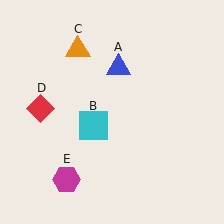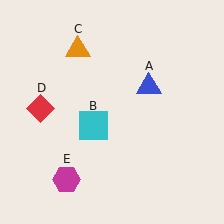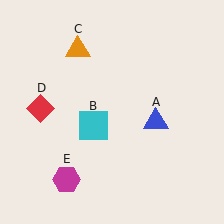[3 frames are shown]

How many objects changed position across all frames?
1 object changed position: blue triangle (object A).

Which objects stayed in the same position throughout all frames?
Cyan square (object B) and orange triangle (object C) and red diamond (object D) and magenta hexagon (object E) remained stationary.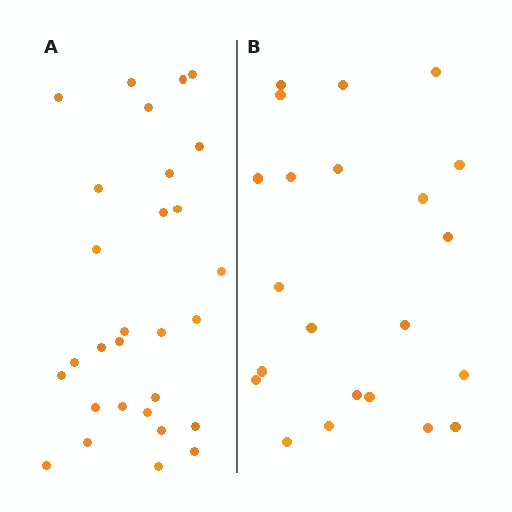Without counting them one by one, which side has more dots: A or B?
Region A (the left region) has more dots.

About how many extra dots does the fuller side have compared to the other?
Region A has roughly 8 or so more dots than region B.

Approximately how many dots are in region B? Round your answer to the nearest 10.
About 20 dots. (The exact count is 22, which rounds to 20.)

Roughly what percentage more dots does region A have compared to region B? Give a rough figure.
About 30% more.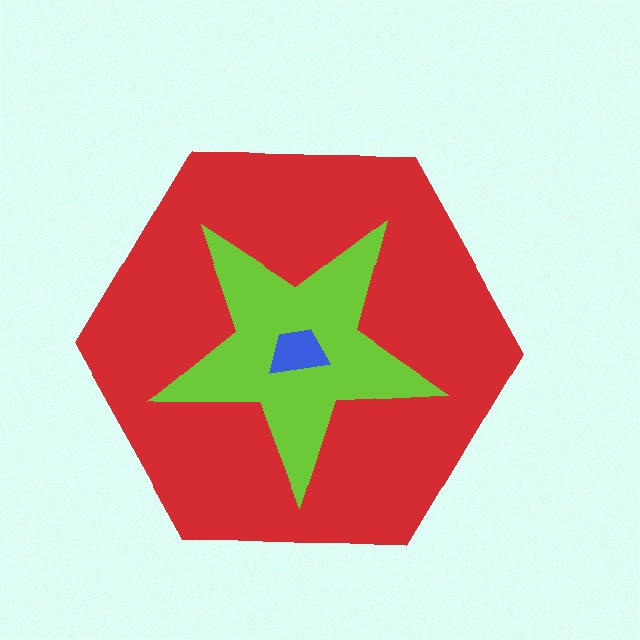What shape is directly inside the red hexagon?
The lime star.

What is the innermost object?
The blue trapezoid.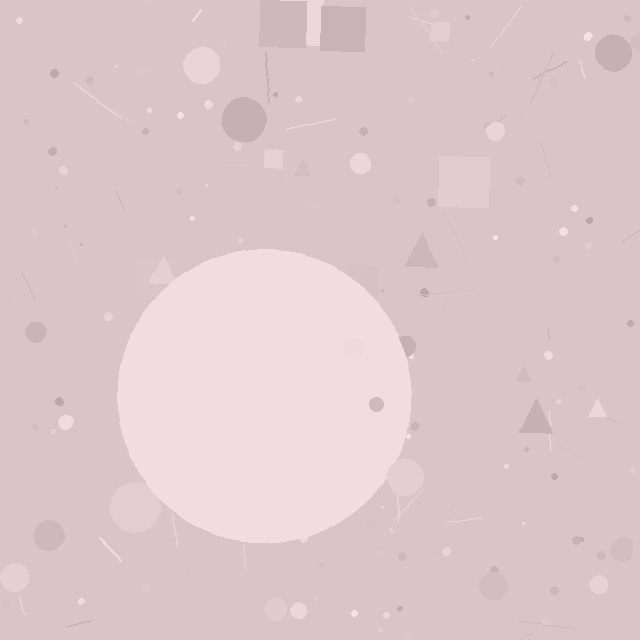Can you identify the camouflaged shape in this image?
The camouflaged shape is a circle.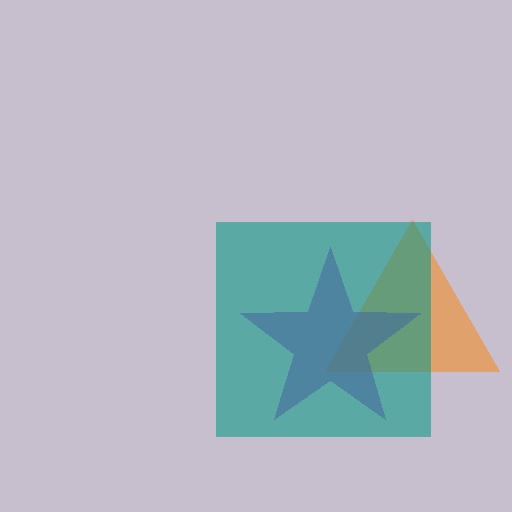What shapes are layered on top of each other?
The layered shapes are: an orange triangle, a purple star, a teal square.